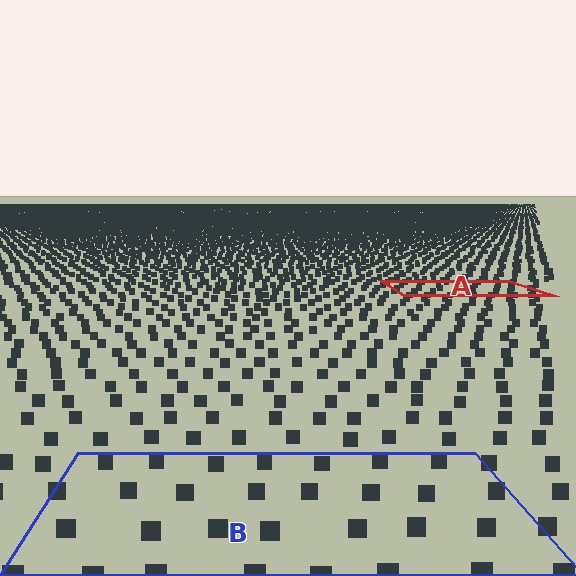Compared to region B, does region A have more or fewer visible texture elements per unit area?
Region A has more texture elements per unit area — they are packed more densely because it is farther away.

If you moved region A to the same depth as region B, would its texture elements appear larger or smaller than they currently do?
They would appear larger. At a closer depth, the same texture elements are projected at a bigger on-screen size.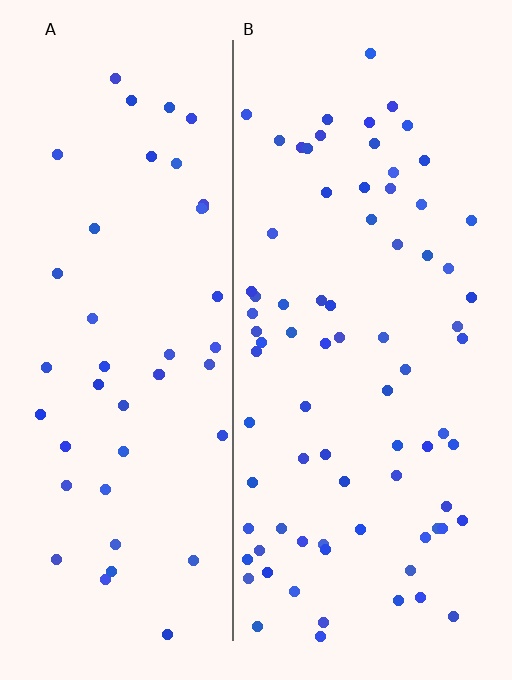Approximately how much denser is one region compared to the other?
Approximately 1.7× — region B over region A.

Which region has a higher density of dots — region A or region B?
B (the right).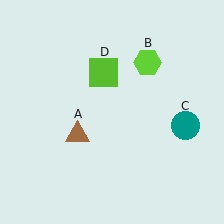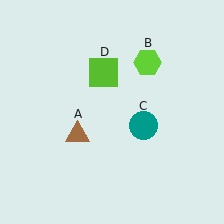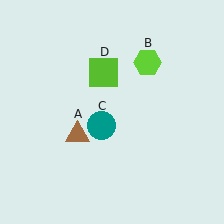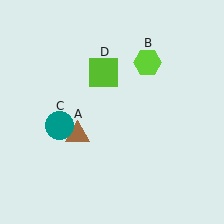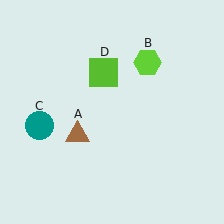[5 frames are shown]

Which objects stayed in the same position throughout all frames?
Brown triangle (object A) and lime hexagon (object B) and lime square (object D) remained stationary.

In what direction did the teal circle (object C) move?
The teal circle (object C) moved left.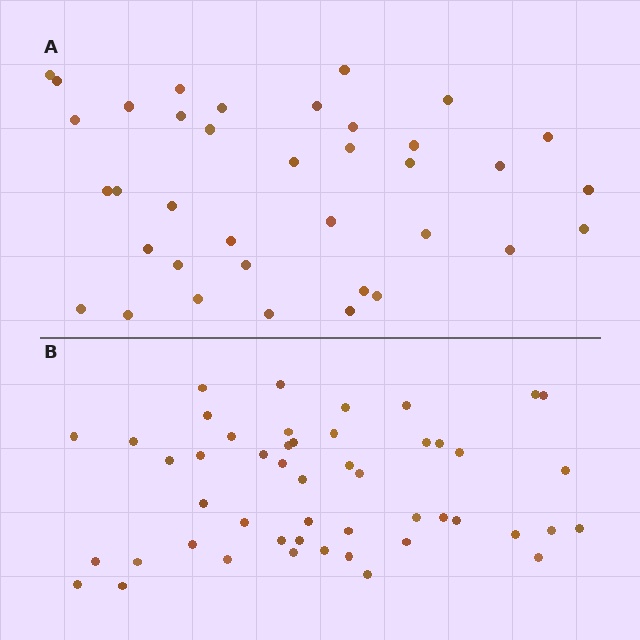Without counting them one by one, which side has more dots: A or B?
Region B (the bottom region) has more dots.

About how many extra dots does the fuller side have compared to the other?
Region B has roughly 12 or so more dots than region A.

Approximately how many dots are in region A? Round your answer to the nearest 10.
About 40 dots. (The exact count is 37, which rounds to 40.)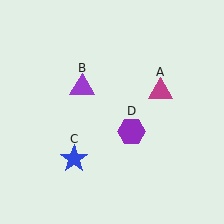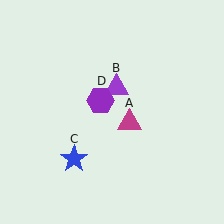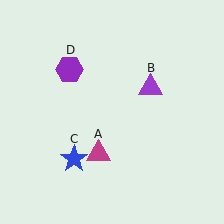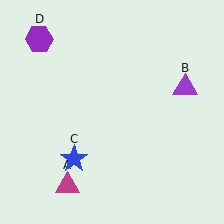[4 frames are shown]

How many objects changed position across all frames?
3 objects changed position: magenta triangle (object A), purple triangle (object B), purple hexagon (object D).